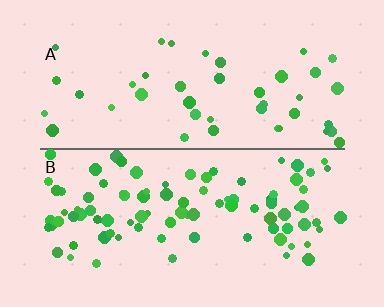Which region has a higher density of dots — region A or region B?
B (the bottom).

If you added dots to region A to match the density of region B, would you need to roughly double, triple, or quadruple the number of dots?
Approximately double.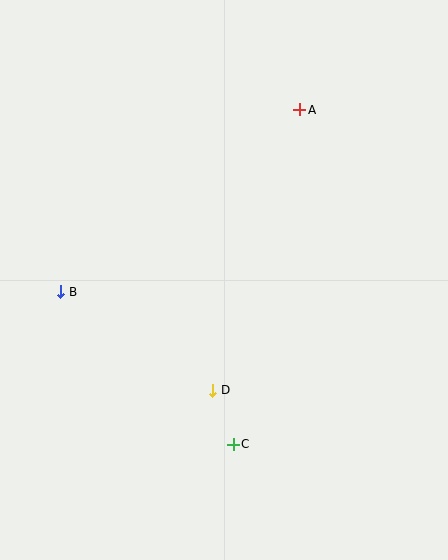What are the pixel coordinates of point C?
Point C is at (233, 444).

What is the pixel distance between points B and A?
The distance between B and A is 301 pixels.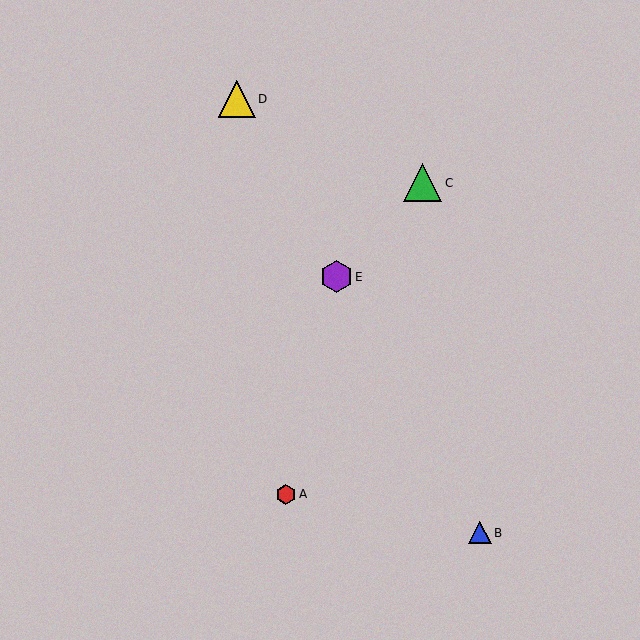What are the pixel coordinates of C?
Object C is at (423, 183).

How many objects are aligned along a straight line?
3 objects (B, D, E) are aligned along a straight line.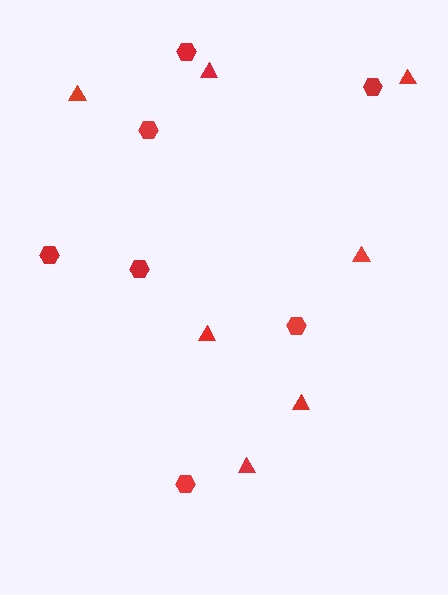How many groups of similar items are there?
There are 2 groups: one group of hexagons (7) and one group of triangles (7).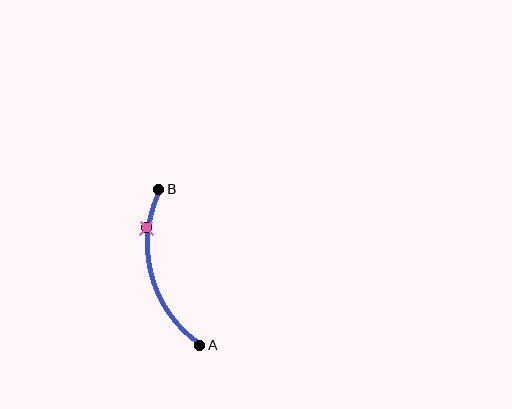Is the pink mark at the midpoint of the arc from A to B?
No. The pink mark lies on the arc but is closer to endpoint B. The arc midpoint would be at the point on the curve equidistant along the arc from both A and B.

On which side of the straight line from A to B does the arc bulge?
The arc bulges to the left of the straight line connecting A and B.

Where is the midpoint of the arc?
The arc midpoint is the point on the curve farthest from the straight line joining A and B. It sits to the left of that line.